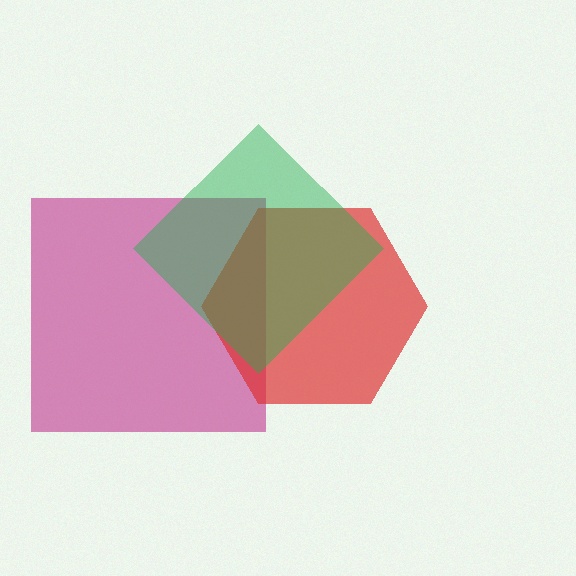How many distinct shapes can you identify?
There are 3 distinct shapes: a magenta square, a red hexagon, a green diamond.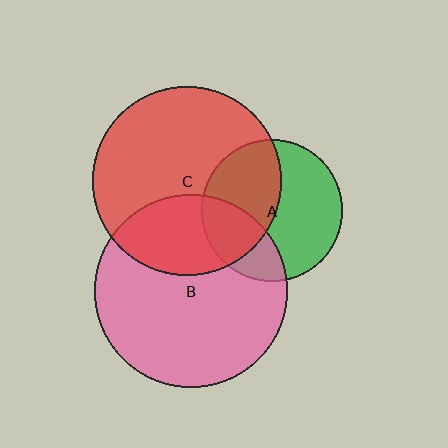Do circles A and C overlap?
Yes.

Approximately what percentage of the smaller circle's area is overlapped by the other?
Approximately 45%.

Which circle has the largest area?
Circle B (pink).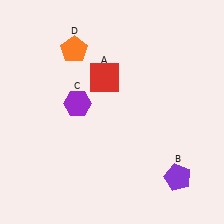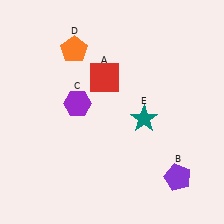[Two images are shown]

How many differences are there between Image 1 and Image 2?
There is 1 difference between the two images.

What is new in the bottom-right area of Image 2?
A teal star (E) was added in the bottom-right area of Image 2.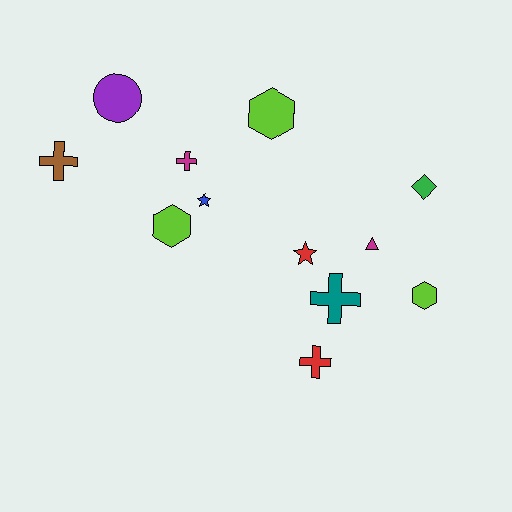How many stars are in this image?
There are 2 stars.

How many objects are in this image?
There are 12 objects.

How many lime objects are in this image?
There are 3 lime objects.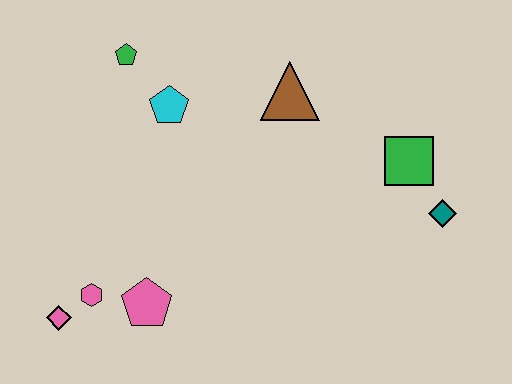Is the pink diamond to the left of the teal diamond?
Yes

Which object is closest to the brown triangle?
The cyan pentagon is closest to the brown triangle.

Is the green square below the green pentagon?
Yes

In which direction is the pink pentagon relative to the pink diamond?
The pink pentagon is to the right of the pink diamond.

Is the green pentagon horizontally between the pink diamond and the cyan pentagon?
Yes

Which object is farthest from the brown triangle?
The pink diamond is farthest from the brown triangle.